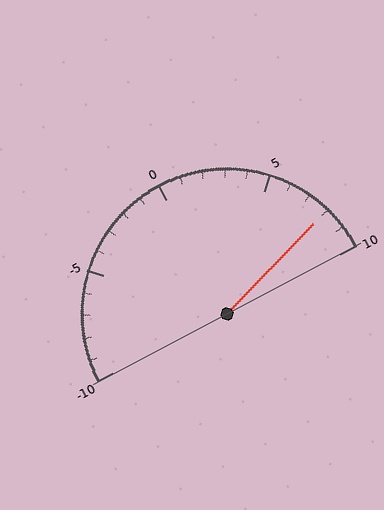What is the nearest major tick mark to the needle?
The nearest major tick mark is 10.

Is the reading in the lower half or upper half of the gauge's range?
The reading is in the upper half of the range (-10 to 10).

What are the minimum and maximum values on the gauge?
The gauge ranges from -10 to 10.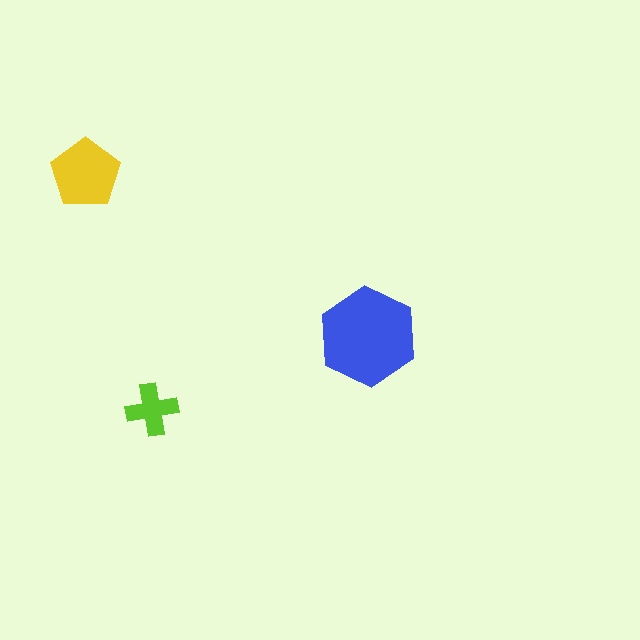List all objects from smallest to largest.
The lime cross, the yellow pentagon, the blue hexagon.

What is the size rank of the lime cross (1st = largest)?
3rd.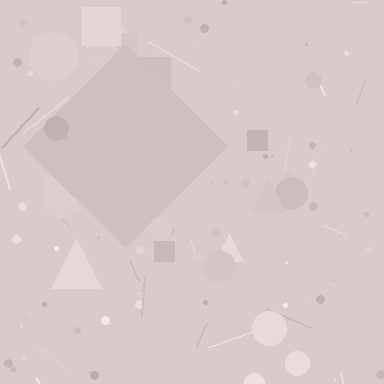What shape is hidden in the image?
A diamond is hidden in the image.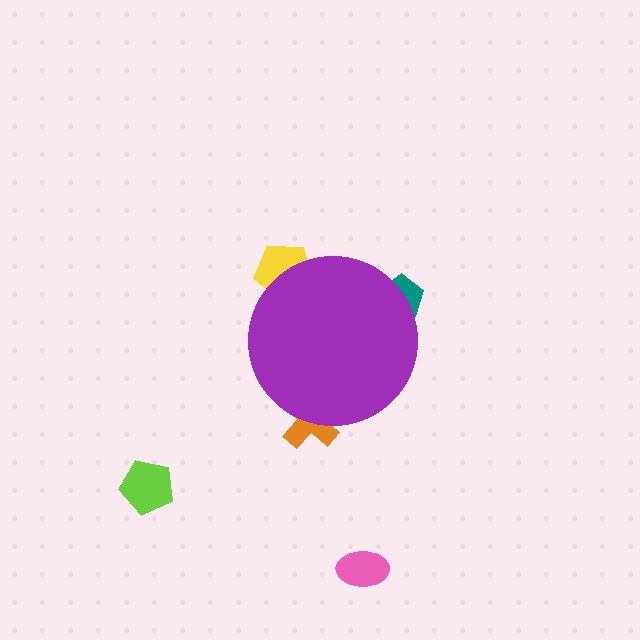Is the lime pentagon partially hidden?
No, the lime pentagon is fully visible.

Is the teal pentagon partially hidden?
Yes, the teal pentagon is partially hidden behind the purple circle.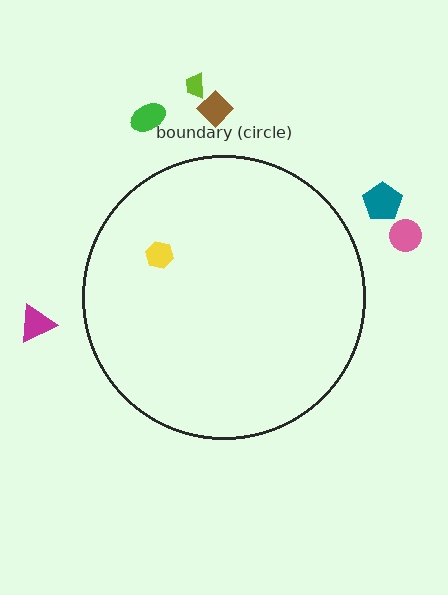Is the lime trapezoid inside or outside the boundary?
Outside.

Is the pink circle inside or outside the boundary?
Outside.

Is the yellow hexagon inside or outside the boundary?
Inside.